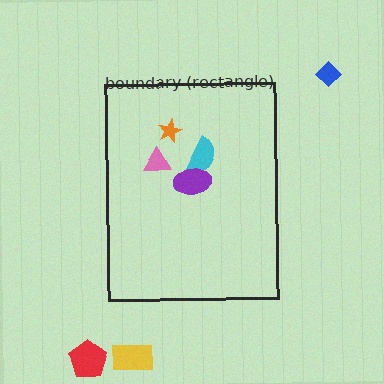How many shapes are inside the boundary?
4 inside, 3 outside.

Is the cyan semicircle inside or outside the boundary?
Inside.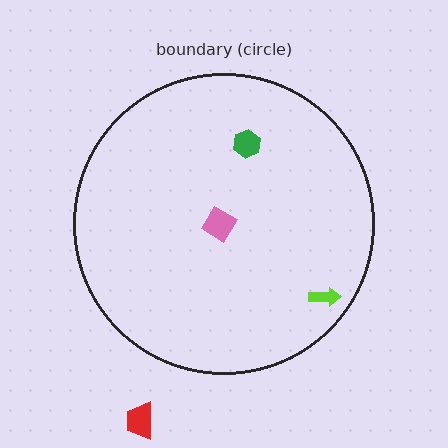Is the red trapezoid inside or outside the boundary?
Outside.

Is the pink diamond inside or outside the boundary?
Inside.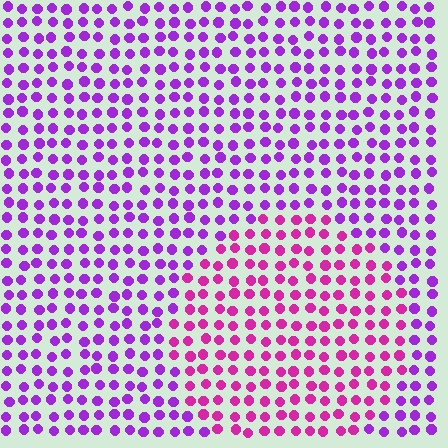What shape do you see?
I see a circle.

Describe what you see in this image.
The image is filled with small purple elements in a uniform arrangement. A circle-shaped region is visible where the elements are tinted to a slightly different hue, forming a subtle color boundary.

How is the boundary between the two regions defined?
The boundary is defined purely by a slight shift in hue (about 35 degrees). Spacing, size, and orientation are identical on both sides.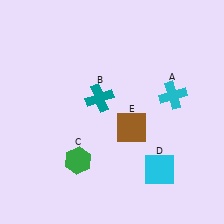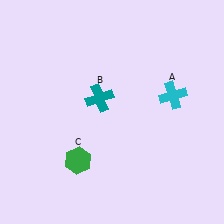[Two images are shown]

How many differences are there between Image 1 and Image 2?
There are 2 differences between the two images.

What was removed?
The cyan square (D), the brown square (E) were removed in Image 2.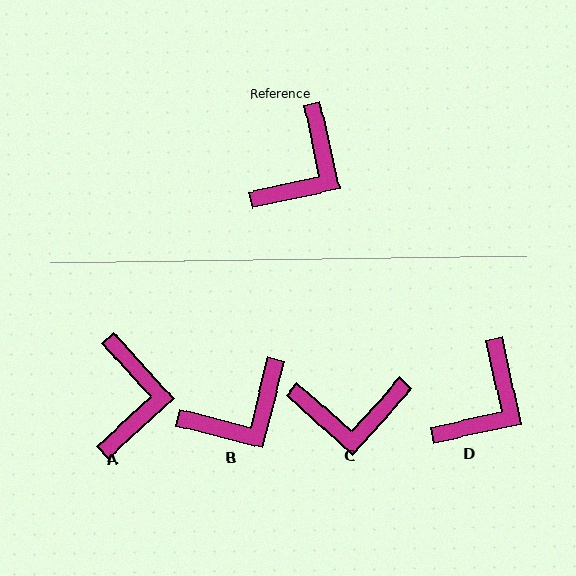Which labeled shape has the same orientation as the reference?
D.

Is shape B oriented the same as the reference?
No, it is off by about 27 degrees.